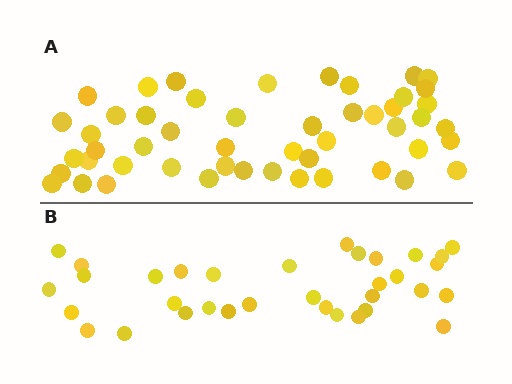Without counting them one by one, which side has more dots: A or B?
Region A (the top region) has more dots.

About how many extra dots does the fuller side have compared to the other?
Region A has approximately 15 more dots than region B.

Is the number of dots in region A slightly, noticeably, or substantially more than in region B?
Region A has substantially more. The ratio is roughly 1.5 to 1.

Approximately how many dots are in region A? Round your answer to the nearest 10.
About 50 dots.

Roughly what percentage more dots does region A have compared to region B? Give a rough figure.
About 45% more.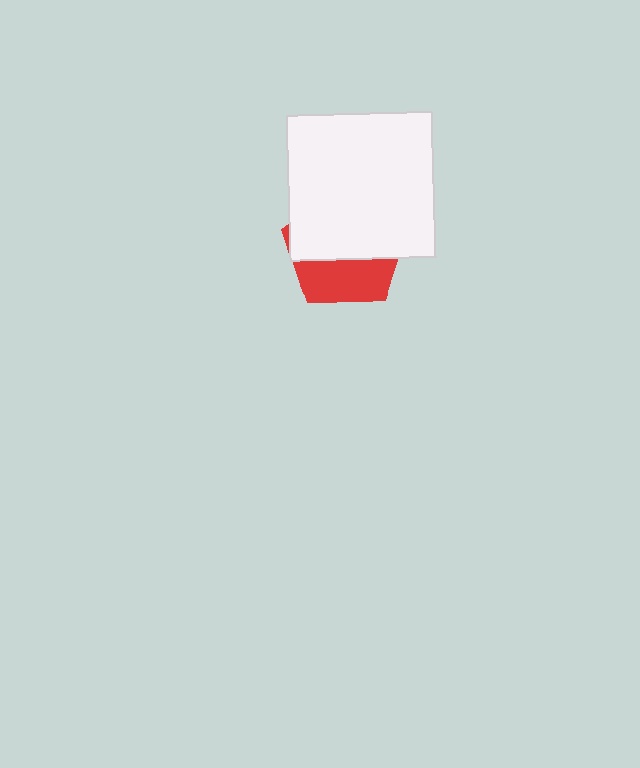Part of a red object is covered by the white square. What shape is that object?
It is a pentagon.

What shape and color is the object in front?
The object in front is a white square.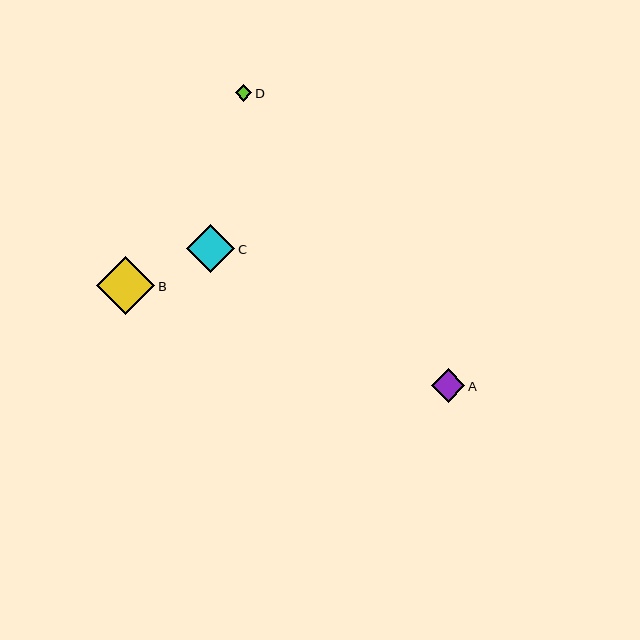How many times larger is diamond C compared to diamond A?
Diamond C is approximately 1.4 times the size of diamond A.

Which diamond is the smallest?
Diamond D is the smallest with a size of approximately 16 pixels.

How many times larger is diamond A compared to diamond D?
Diamond A is approximately 2.1 times the size of diamond D.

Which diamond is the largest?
Diamond B is the largest with a size of approximately 58 pixels.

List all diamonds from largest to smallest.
From largest to smallest: B, C, A, D.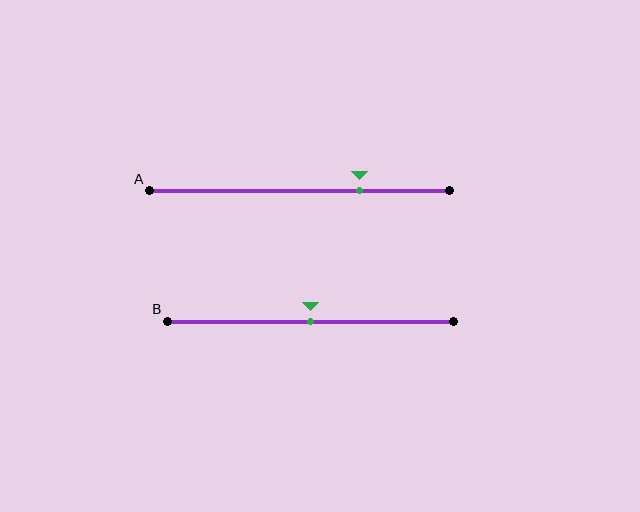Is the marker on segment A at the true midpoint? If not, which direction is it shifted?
No, the marker on segment A is shifted to the right by about 20% of the segment length.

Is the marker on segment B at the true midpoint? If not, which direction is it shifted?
Yes, the marker on segment B is at the true midpoint.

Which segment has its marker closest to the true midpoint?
Segment B has its marker closest to the true midpoint.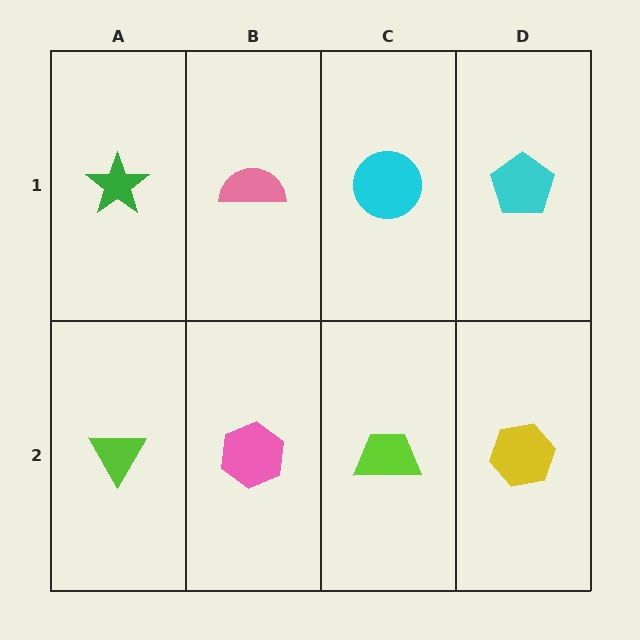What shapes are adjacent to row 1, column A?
A lime triangle (row 2, column A), a pink semicircle (row 1, column B).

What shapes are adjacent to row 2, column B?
A pink semicircle (row 1, column B), a lime triangle (row 2, column A), a lime trapezoid (row 2, column C).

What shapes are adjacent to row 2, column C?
A cyan circle (row 1, column C), a pink hexagon (row 2, column B), a yellow hexagon (row 2, column D).